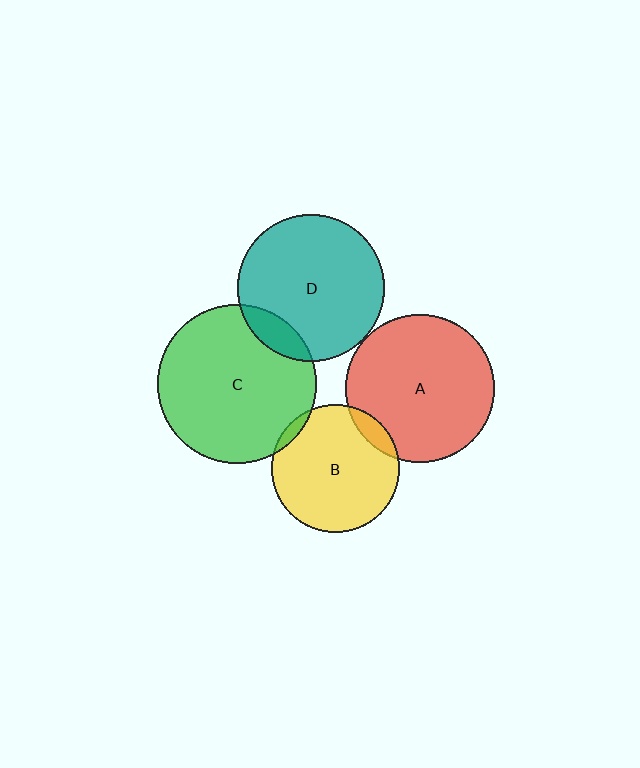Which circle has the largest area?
Circle C (green).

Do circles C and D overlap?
Yes.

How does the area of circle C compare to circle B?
Approximately 1.5 times.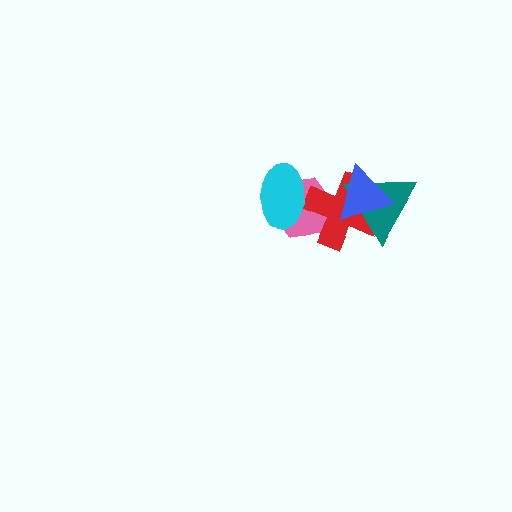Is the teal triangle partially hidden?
Yes, it is partially covered by another shape.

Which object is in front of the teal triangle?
The blue triangle is in front of the teal triangle.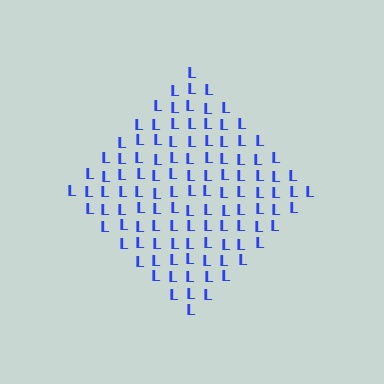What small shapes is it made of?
It is made of small letter L's.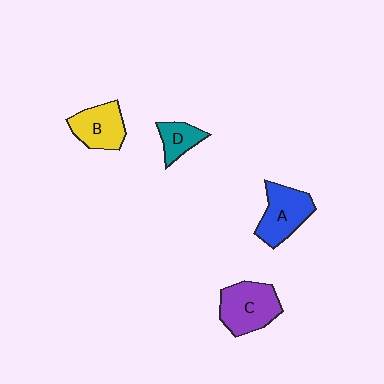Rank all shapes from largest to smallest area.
From largest to smallest: C (purple), A (blue), B (yellow), D (teal).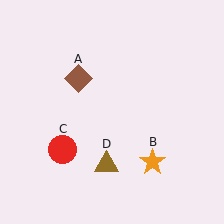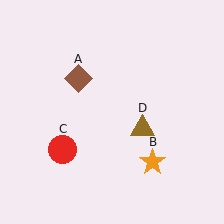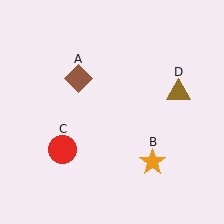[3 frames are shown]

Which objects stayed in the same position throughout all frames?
Brown diamond (object A) and orange star (object B) and red circle (object C) remained stationary.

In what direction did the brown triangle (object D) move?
The brown triangle (object D) moved up and to the right.